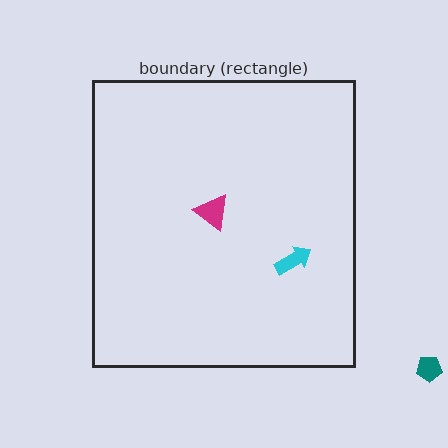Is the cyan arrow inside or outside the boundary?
Inside.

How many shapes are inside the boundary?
2 inside, 1 outside.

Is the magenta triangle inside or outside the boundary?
Inside.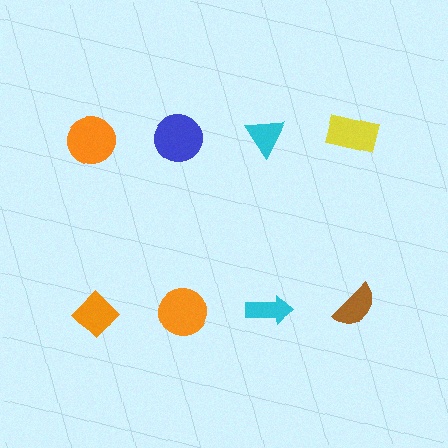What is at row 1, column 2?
A blue circle.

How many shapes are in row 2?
4 shapes.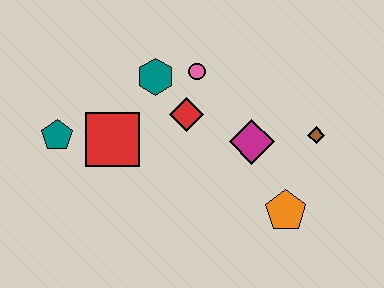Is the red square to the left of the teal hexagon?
Yes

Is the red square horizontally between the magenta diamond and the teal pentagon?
Yes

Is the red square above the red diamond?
No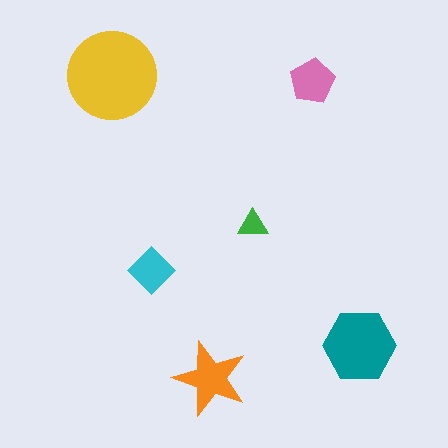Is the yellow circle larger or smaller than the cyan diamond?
Larger.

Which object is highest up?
The yellow circle is topmost.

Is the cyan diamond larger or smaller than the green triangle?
Larger.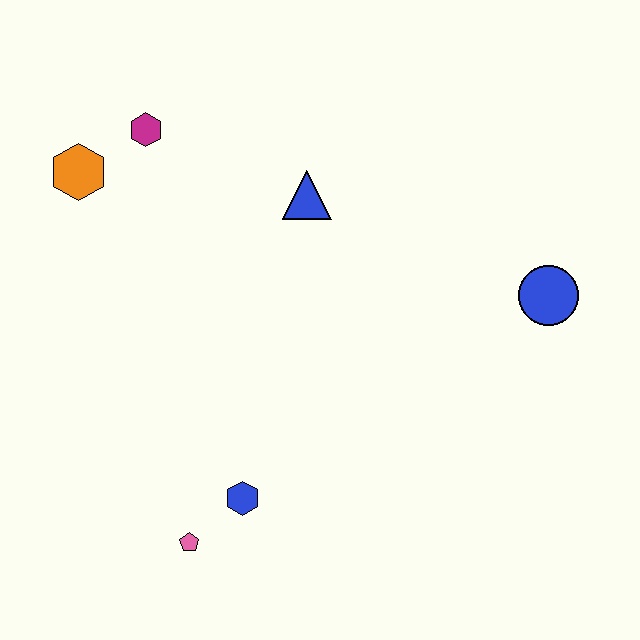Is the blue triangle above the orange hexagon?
No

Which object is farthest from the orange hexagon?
The blue circle is farthest from the orange hexagon.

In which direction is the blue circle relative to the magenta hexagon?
The blue circle is to the right of the magenta hexagon.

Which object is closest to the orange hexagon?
The magenta hexagon is closest to the orange hexagon.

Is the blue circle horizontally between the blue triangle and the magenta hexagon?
No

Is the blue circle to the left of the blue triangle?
No